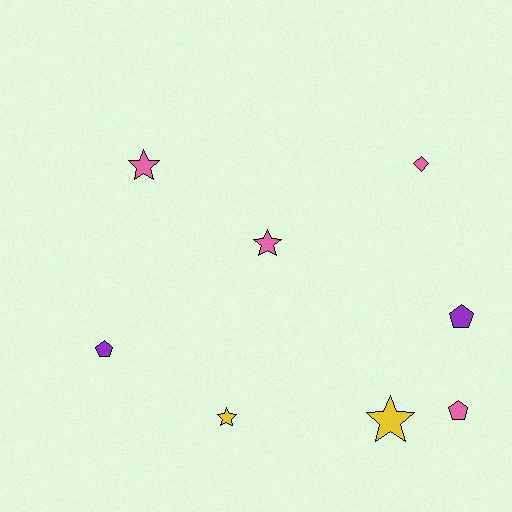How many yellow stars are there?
There are 2 yellow stars.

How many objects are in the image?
There are 8 objects.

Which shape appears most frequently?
Star, with 4 objects.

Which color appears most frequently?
Pink, with 4 objects.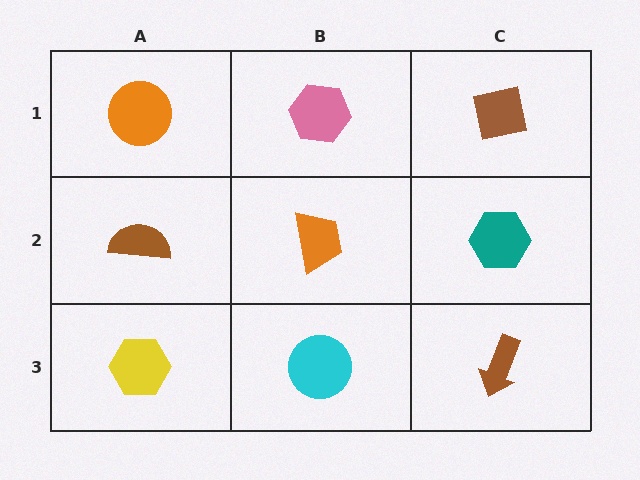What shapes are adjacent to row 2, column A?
An orange circle (row 1, column A), a yellow hexagon (row 3, column A), an orange trapezoid (row 2, column B).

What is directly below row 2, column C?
A brown arrow.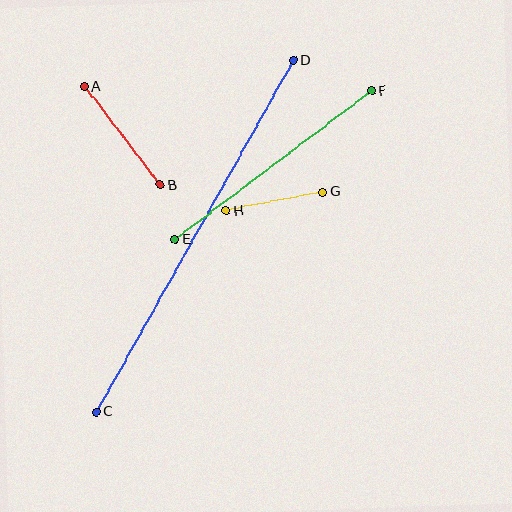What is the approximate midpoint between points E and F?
The midpoint is at approximately (274, 165) pixels.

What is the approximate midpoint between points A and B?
The midpoint is at approximately (122, 136) pixels.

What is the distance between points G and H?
The distance is approximately 98 pixels.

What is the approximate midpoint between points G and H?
The midpoint is at approximately (274, 202) pixels.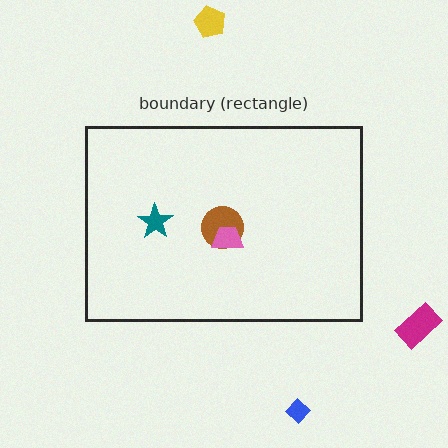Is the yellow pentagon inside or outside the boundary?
Outside.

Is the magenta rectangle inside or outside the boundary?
Outside.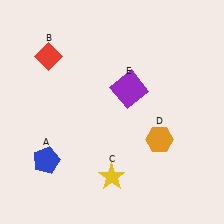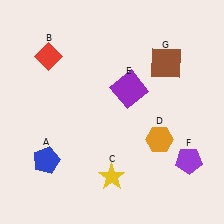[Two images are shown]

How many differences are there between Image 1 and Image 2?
There are 2 differences between the two images.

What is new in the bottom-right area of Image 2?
A purple pentagon (F) was added in the bottom-right area of Image 2.